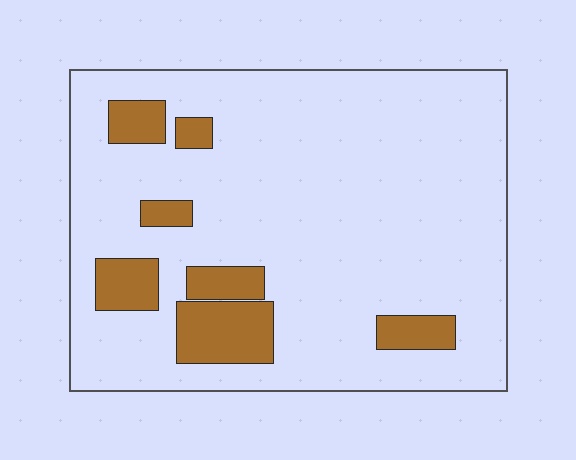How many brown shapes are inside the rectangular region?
7.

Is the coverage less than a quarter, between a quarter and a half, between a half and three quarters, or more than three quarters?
Less than a quarter.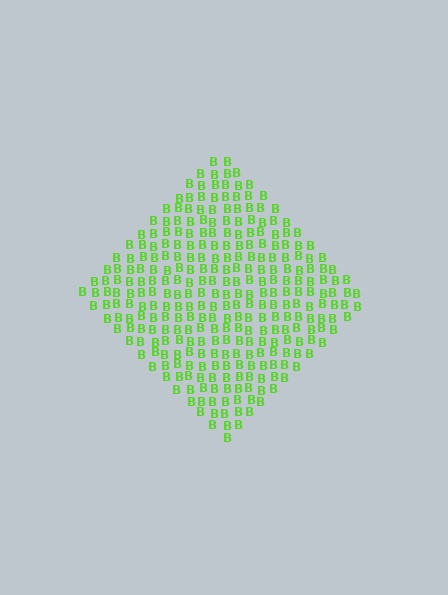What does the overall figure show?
The overall figure shows a diamond.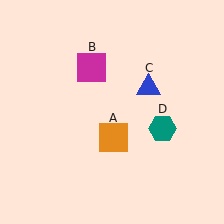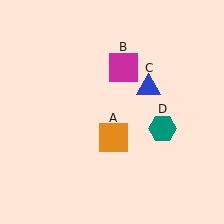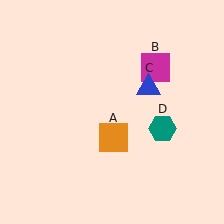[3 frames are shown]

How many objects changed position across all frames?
1 object changed position: magenta square (object B).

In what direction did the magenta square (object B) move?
The magenta square (object B) moved right.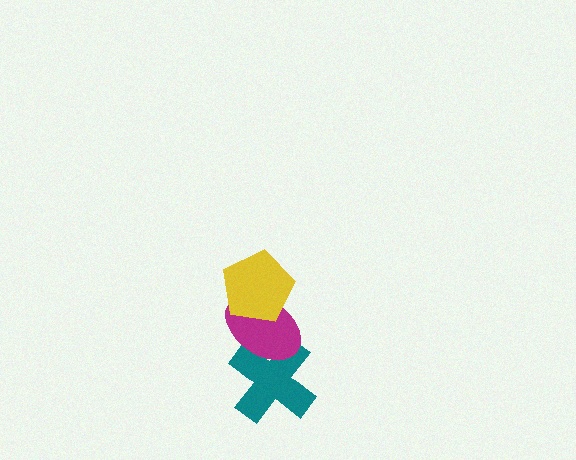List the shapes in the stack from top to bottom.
From top to bottom: the yellow pentagon, the magenta ellipse, the teal cross.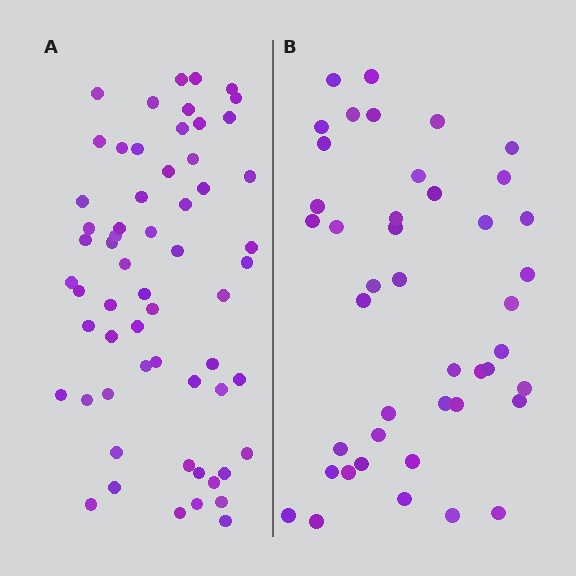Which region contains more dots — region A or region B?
Region A (the left region) has more dots.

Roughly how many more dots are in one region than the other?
Region A has approximately 15 more dots than region B.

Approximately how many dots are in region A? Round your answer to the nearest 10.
About 60 dots.